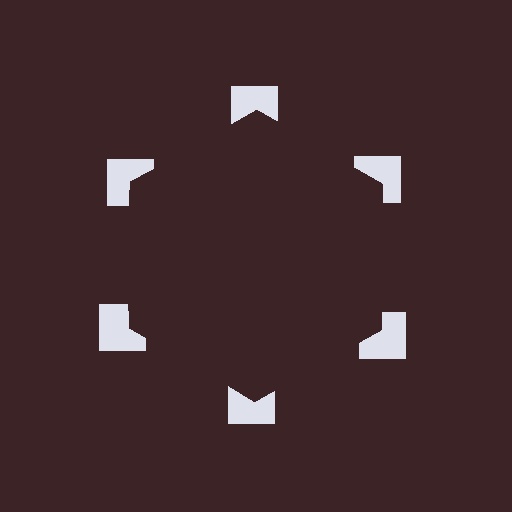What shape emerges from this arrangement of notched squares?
An illusory hexagon — its edges are inferred from the aligned wedge cuts in the notched squares, not physically drawn.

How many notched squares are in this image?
There are 6 — one at each vertex of the illusory hexagon.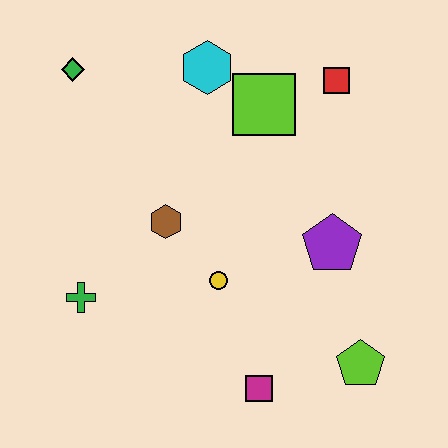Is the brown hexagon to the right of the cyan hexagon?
No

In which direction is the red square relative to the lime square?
The red square is to the right of the lime square.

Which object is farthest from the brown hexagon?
The lime pentagon is farthest from the brown hexagon.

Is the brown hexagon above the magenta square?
Yes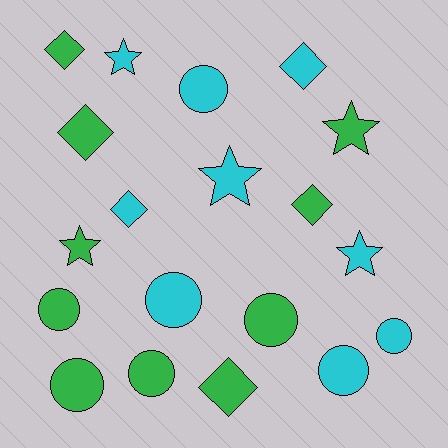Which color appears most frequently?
Green, with 10 objects.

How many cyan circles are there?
There are 4 cyan circles.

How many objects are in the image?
There are 19 objects.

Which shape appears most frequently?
Circle, with 8 objects.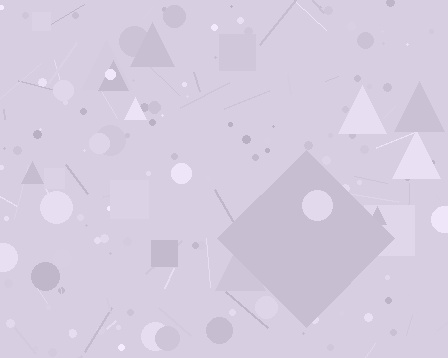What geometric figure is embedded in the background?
A diamond is embedded in the background.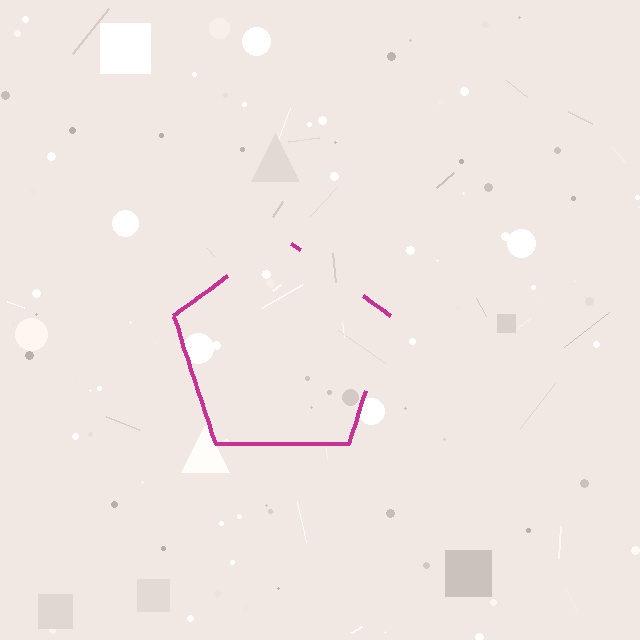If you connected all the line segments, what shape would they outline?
They would outline a pentagon.